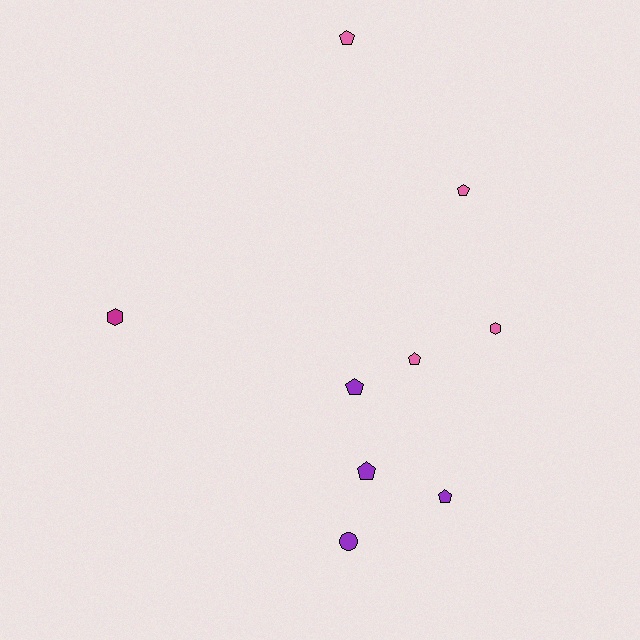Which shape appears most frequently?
Pentagon, with 6 objects.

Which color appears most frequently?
Pink, with 4 objects.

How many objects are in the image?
There are 9 objects.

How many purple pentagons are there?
There are 3 purple pentagons.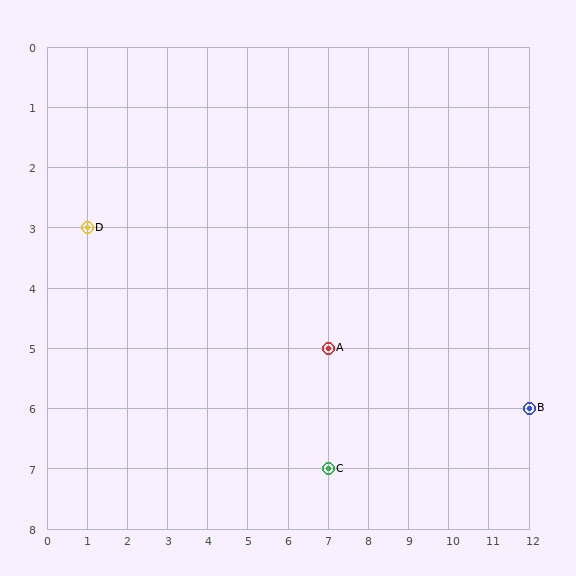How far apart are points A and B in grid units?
Points A and B are 5 columns and 1 row apart (about 5.1 grid units diagonally).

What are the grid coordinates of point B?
Point B is at grid coordinates (12, 6).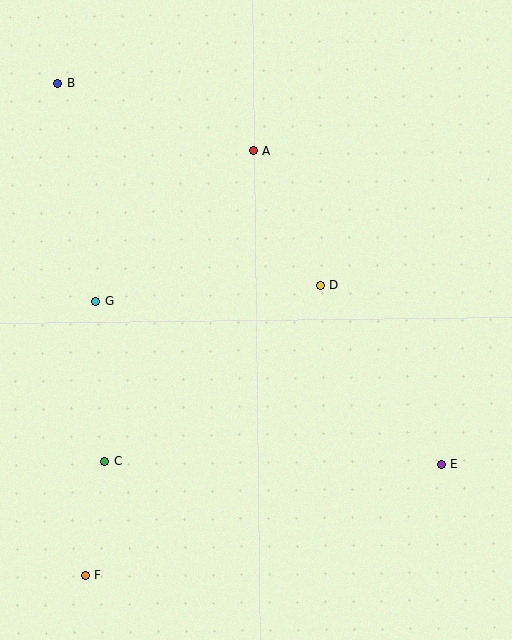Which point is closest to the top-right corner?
Point A is closest to the top-right corner.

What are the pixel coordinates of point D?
Point D is at (320, 286).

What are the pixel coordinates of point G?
Point G is at (96, 301).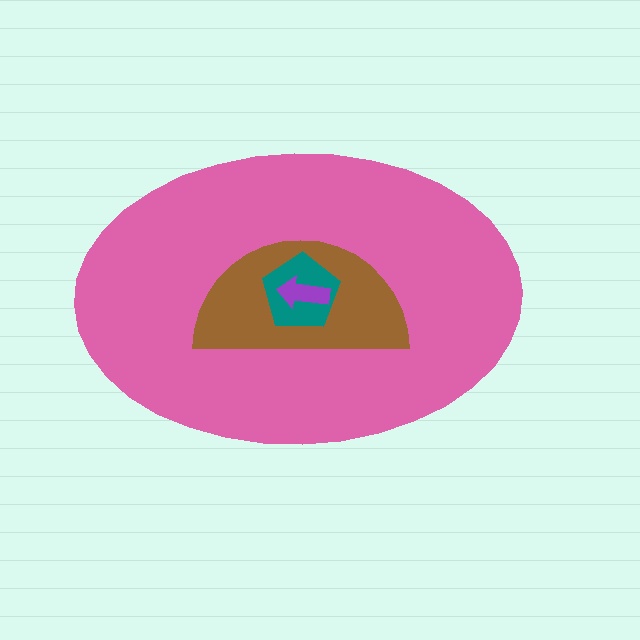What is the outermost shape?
The pink ellipse.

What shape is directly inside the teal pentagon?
The purple arrow.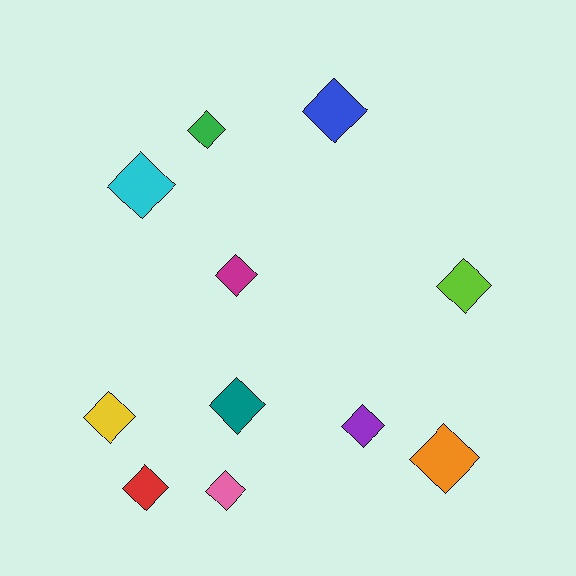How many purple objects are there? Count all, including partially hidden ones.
There is 1 purple object.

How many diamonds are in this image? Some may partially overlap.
There are 11 diamonds.